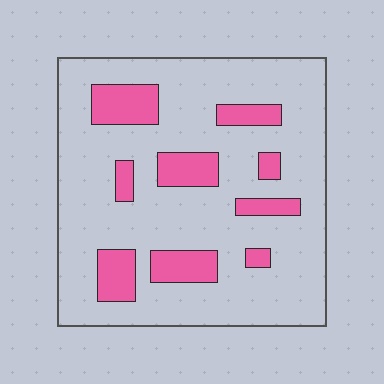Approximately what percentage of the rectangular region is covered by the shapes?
Approximately 20%.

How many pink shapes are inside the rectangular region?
9.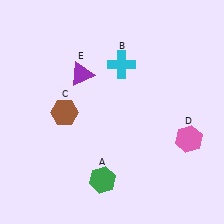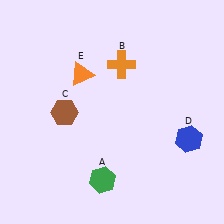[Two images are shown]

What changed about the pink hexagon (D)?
In Image 1, D is pink. In Image 2, it changed to blue.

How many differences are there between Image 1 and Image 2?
There are 3 differences between the two images.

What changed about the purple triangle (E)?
In Image 1, E is purple. In Image 2, it changed to orange.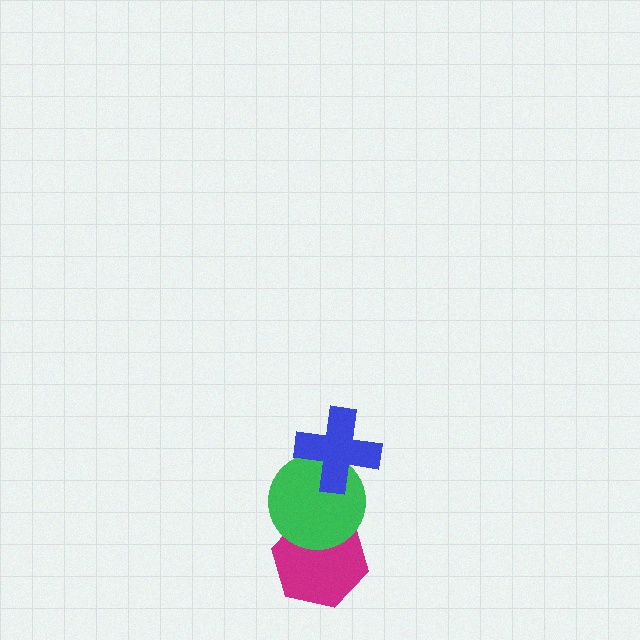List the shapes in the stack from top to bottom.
From top to bottom: the blue cross, the green circle, the magenta hexagon.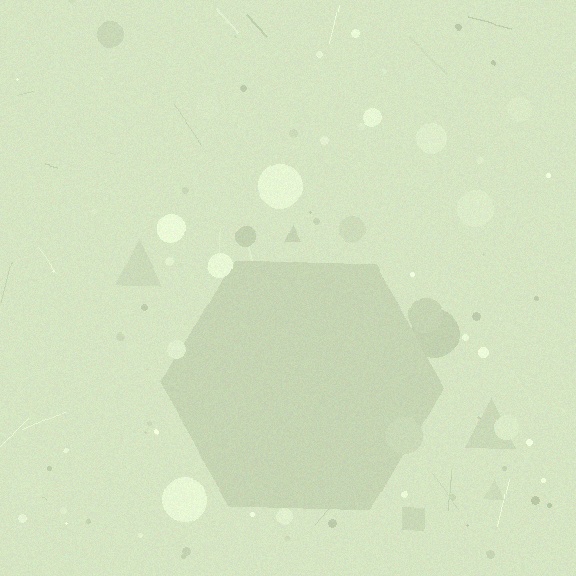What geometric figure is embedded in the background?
A hexagon is embedded in the background.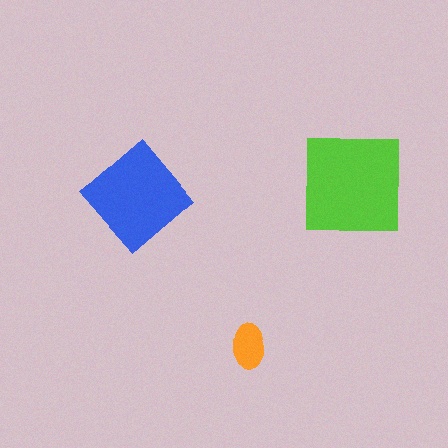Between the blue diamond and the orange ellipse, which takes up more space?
The blue diamond.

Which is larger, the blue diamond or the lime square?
The lime square.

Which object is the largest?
The lime square.